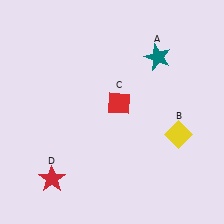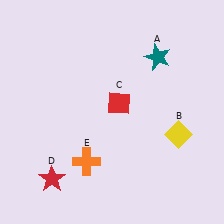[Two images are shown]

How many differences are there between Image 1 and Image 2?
There is 1 difference between the two images.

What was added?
An orange cross (E) was added in Image 2.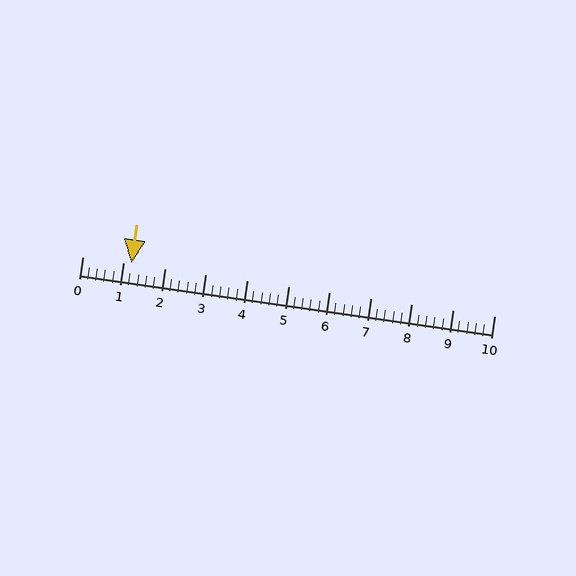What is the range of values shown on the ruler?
The ruler shows values from 0 to 10.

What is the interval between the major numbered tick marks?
The major tick marks are spaced 1 units apart.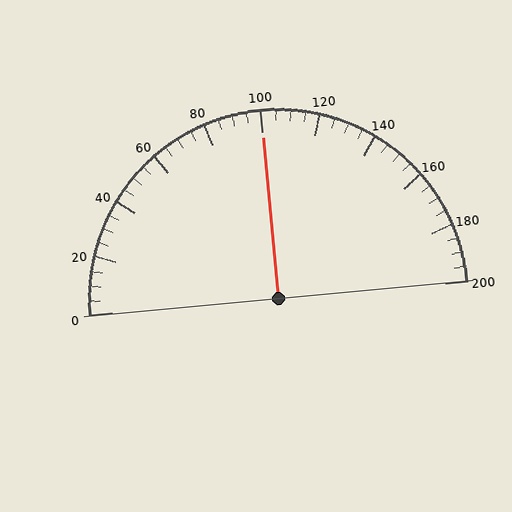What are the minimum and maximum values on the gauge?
The gauge ranges from 0 to 200.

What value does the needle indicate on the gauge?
The needle indicates approximately 100.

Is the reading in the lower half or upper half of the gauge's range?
The reading is in the upper half of the range (0 to 200).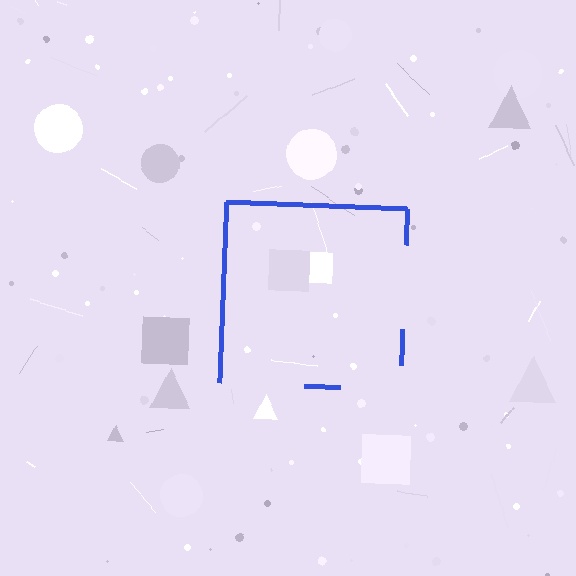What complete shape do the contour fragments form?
The contour fragments form a square.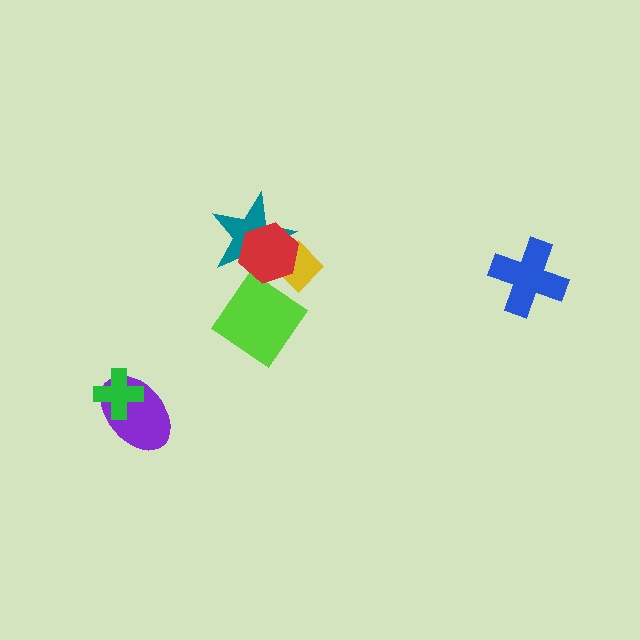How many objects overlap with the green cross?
1 object overlaps with the green cross.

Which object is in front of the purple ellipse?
The green cross is in front of the purple ellipse.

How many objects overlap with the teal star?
2 objects overlap with the teal star.